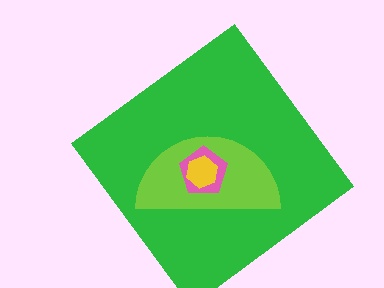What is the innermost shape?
The yellow hexagon.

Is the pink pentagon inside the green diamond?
Yes.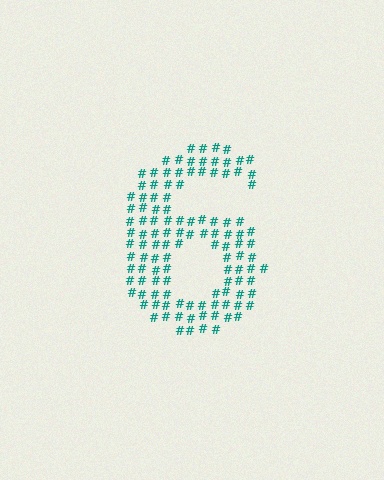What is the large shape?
The large shape is the digit 6.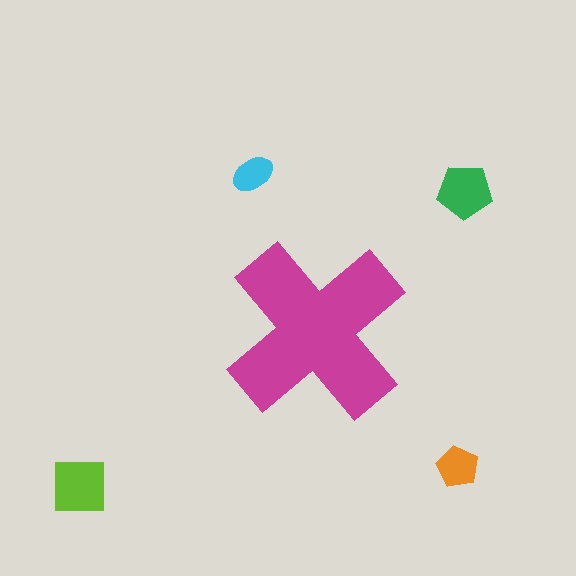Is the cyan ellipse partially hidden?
No, the cyan ellipse is fully visible.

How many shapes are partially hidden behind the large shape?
0 shapes are partially hidden.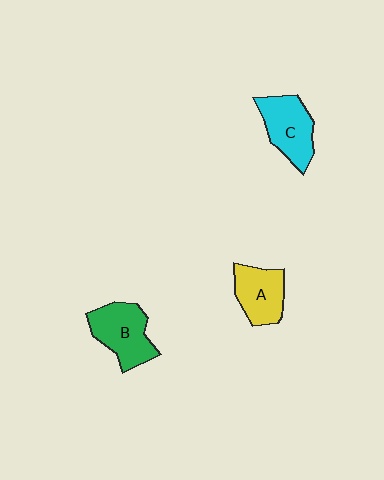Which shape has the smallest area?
Shape A (yellow).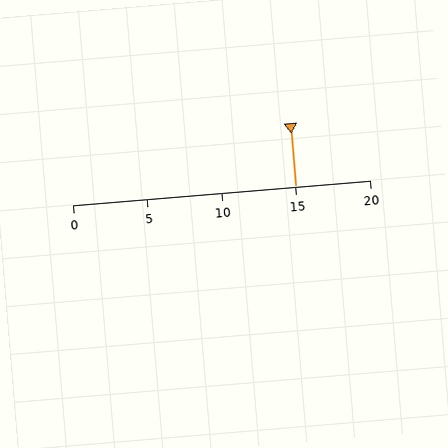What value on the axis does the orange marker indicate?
The marker indicates approximately 15.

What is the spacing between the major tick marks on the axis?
The major ticks are spaced 5 apart.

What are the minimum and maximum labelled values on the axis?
The axis runs from 0 to 20.